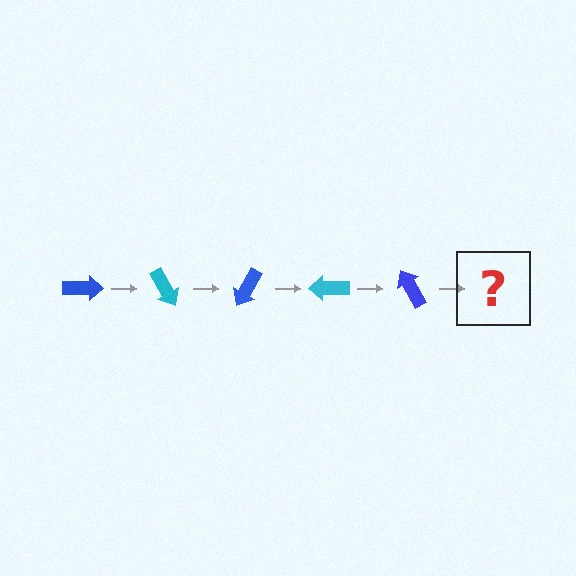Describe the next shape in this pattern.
It should be a cyan arrow, rotated 300 degrees from the start.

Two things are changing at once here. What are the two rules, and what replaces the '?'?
The two rules are that it rotates 60 degrees each step and the color cycles through blue and cyan. The '?' should be a cyan arrow, rotated 300 degrees from the start.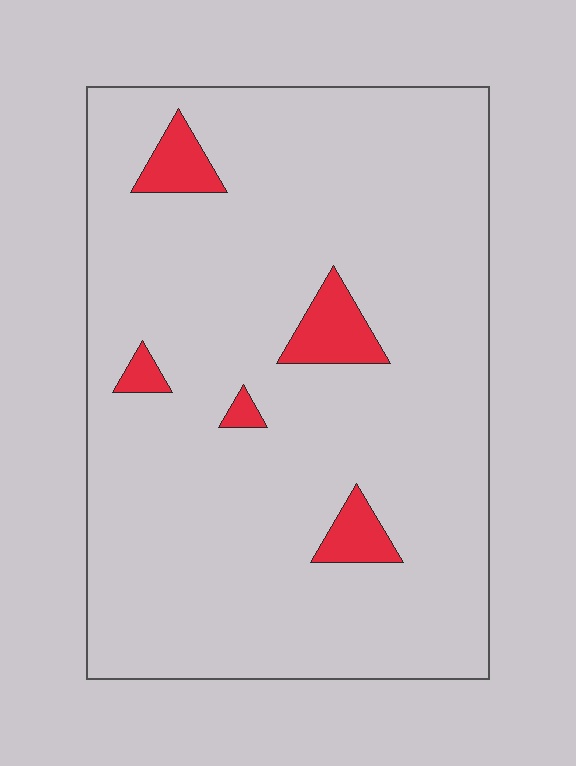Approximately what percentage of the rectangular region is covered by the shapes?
Approximately 5%.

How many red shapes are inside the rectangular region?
5.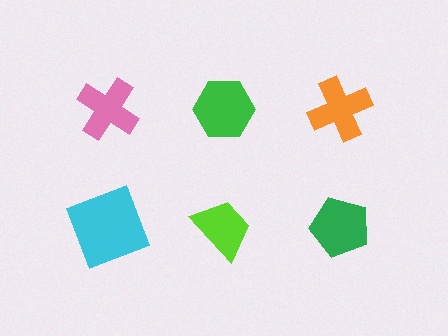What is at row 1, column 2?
A green hexagon.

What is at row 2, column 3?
A green pentagon.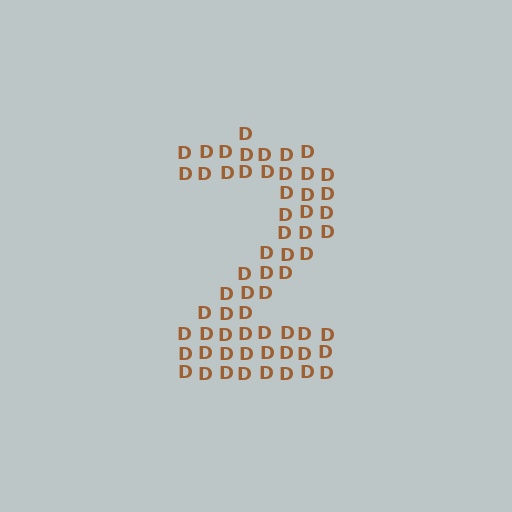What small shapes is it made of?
It is made of small letter D's.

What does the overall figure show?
The overall figure shows the digit 2.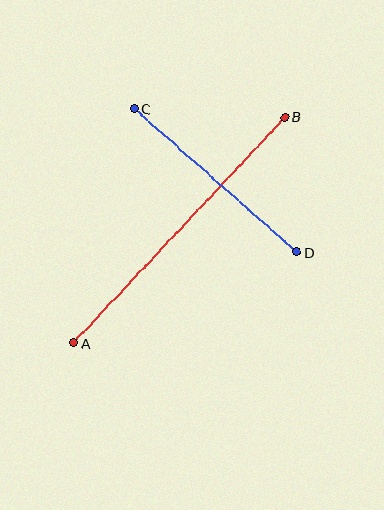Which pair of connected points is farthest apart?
Points A and B are farthest apart.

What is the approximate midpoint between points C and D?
The midpoint is at approximately (215, 181) pixels.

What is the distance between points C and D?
The distance is approximately 217 pixels.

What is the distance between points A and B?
The distance is approximately 309 pixels.